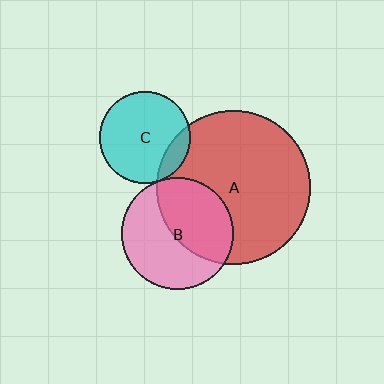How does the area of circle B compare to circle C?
Approximately 1.5 times.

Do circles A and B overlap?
Yes.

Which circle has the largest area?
Circle A (red).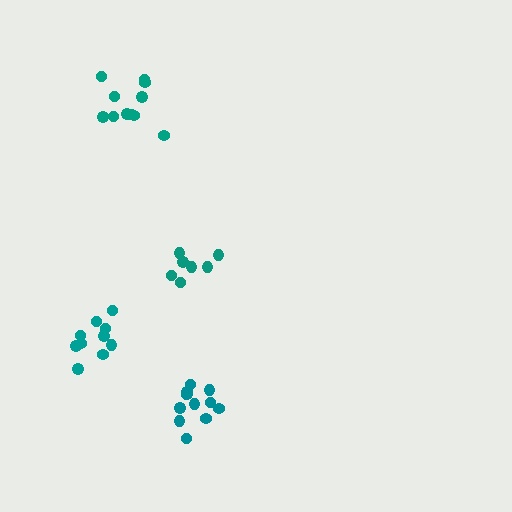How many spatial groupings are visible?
There are 4 spatial groupings.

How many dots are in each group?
Group 1: 11 dots, Group 2: 10 dots, Group 3: 12 dots, Group 4: 7 dots (40 total).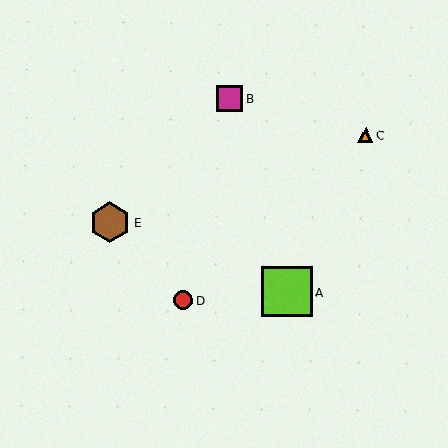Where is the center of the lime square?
The center of the lime square is at (287, 292).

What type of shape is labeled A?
Shape A is a lime square.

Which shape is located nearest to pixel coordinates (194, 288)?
The red circle (labeled D) at (183, 300) is nearest to that location.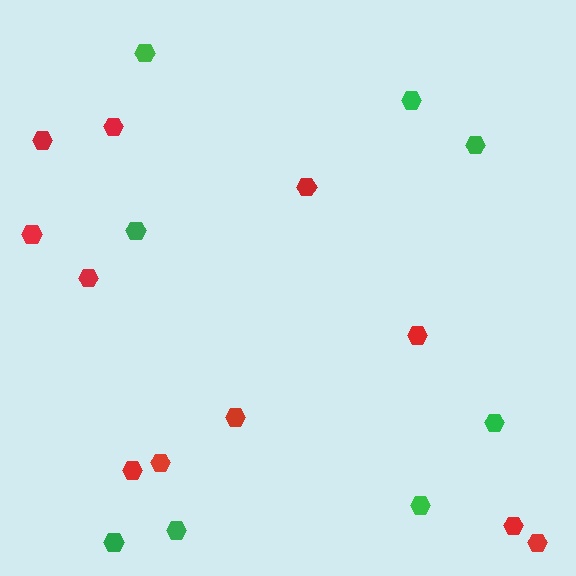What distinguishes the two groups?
There are 2 groups: one group of green hexagons (8) and one group of red hexagons (11).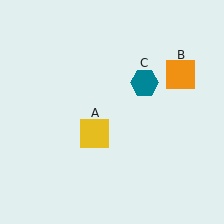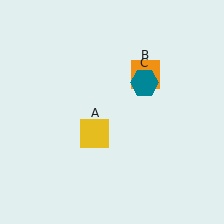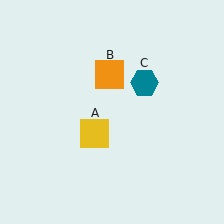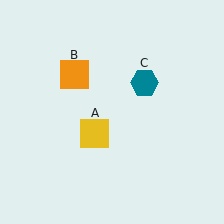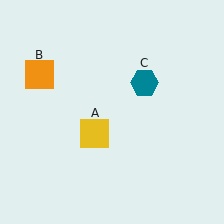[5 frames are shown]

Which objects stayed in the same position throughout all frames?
Yellow square (object A) and teal hexagon (object C) remained stationary.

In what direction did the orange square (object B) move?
The orange square (object B) moved left.